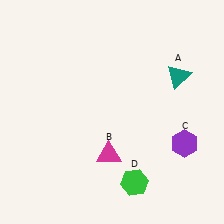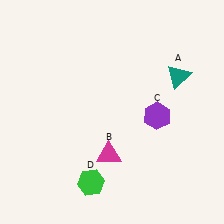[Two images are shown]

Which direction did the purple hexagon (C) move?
The purple hexagon (C) moved up.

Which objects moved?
The objects that moved are: the purple hexagon (C), the green hexagon (D).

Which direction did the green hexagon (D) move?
The green hexagon (D) moved left.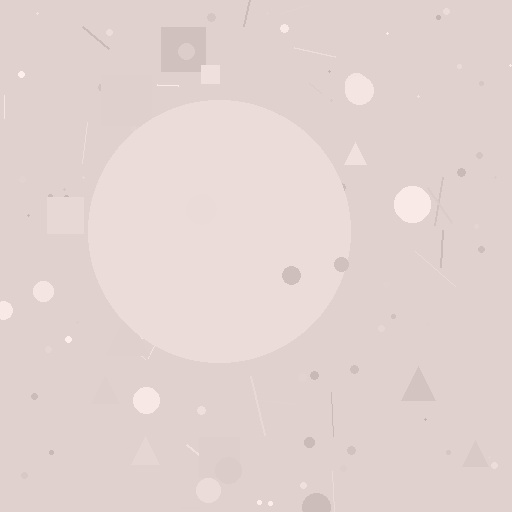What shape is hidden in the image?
A circle is hidden in the image.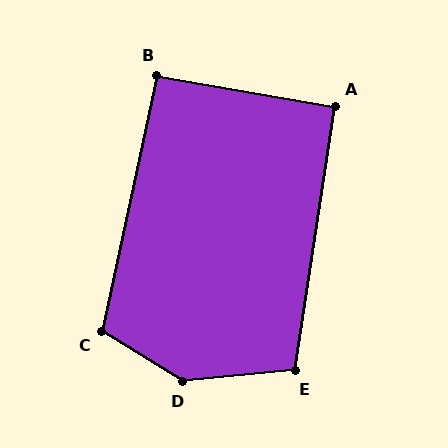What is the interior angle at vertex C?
Approximately 110 degrees (obtuse).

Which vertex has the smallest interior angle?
A, at approximately 91 degrees.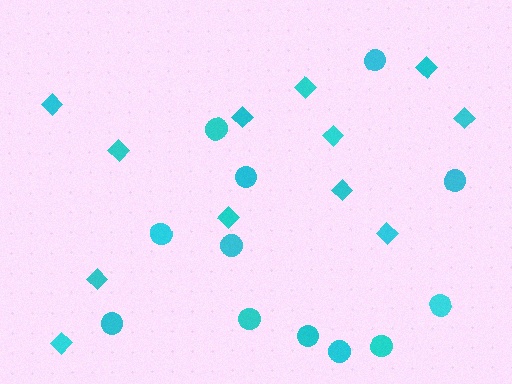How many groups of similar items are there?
There are 2 groups: one group of diamonds (12) and one group of circles (12).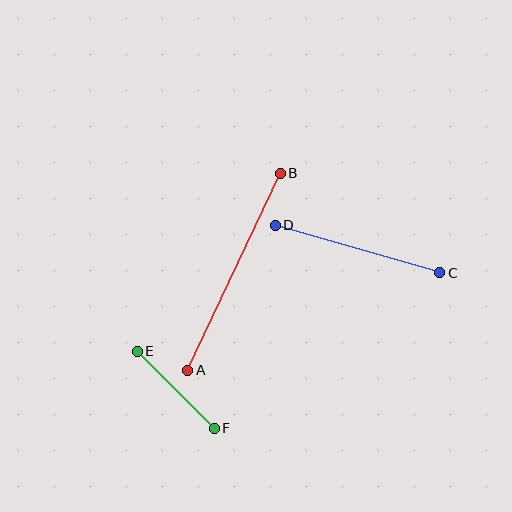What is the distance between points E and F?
The distance is approximately 109 pixels.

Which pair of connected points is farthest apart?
Points A and B are farthest apart.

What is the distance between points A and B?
The distance is approximately 218 pixels.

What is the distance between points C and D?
The distance is approximately 171 pixels.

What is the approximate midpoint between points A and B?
The midpoint is at approximately (234, 272) pixels.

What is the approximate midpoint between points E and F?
The midpoint is at approximately (176, 390) pixels.